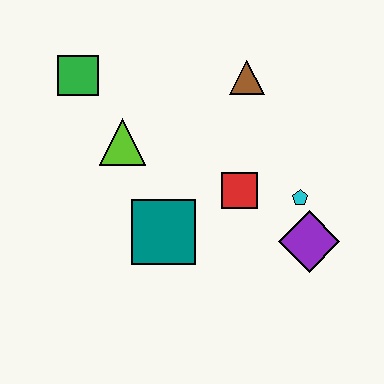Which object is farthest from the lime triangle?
The purple diamond is farthest from the lime triangle.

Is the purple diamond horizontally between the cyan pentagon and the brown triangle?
No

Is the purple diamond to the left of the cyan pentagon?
No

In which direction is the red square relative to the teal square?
The red square is to the right of the teal square.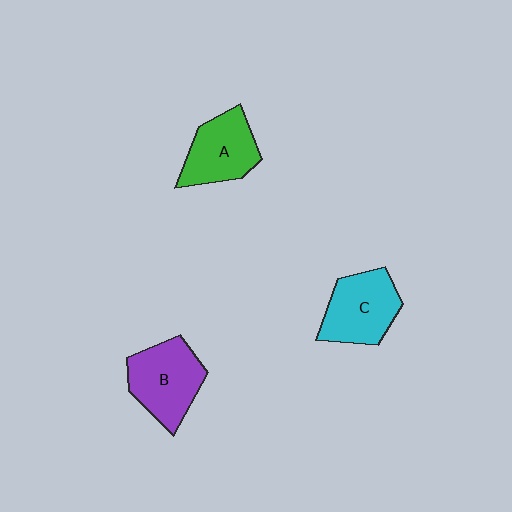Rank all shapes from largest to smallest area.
From largest to smallest: B (purple), C (cyan), A (green).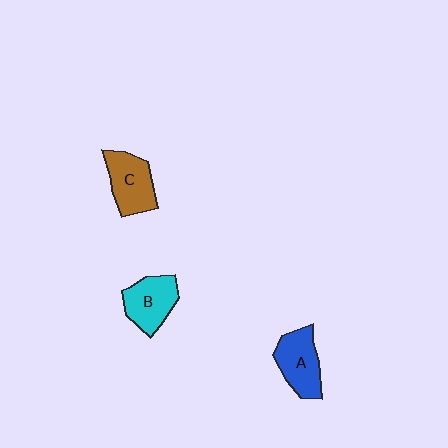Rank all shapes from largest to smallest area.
From largest to smallest: C (brown), A (blue), B (cyan).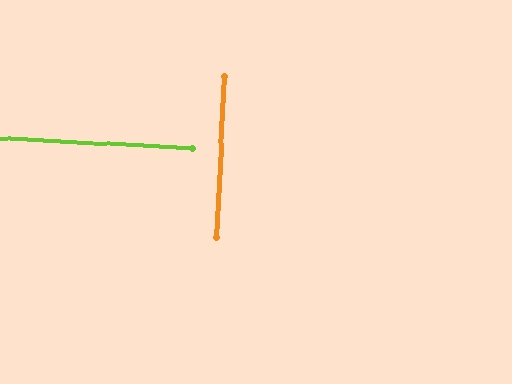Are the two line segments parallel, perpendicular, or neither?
Perpendicular — they meet at approximately 90°.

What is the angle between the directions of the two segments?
Approximately 90 degrees.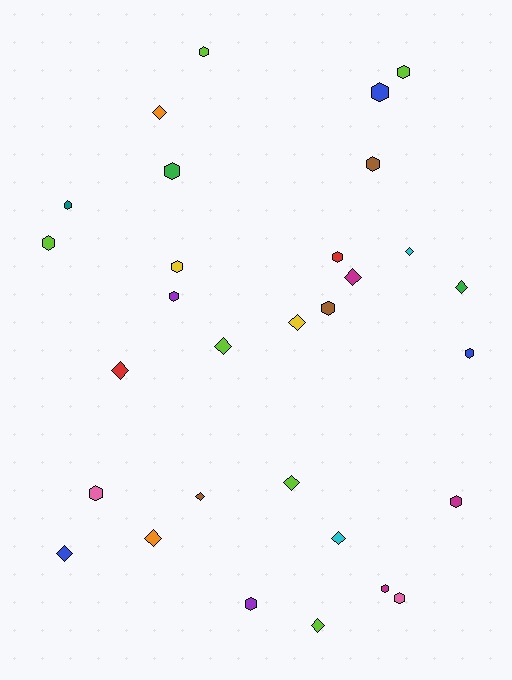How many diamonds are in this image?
There are 13 diamonds.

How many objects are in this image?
There are 30 objects.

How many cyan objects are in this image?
There are 2 cyan objects.